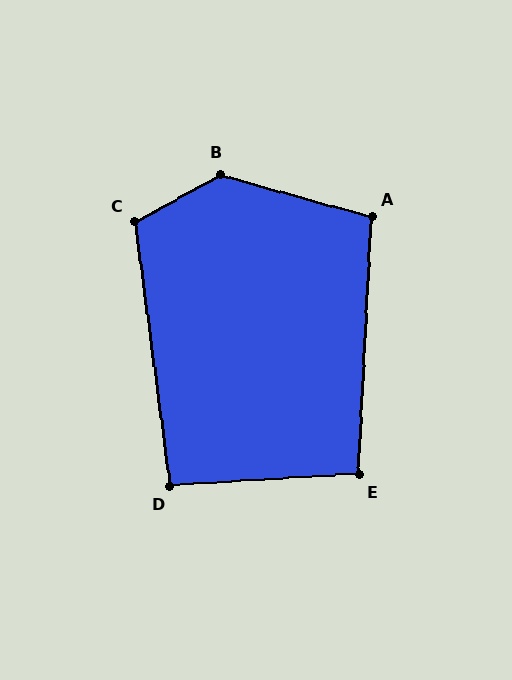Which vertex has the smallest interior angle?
D, at approximately 94 degrees.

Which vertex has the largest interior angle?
B, at approximately 135 degrees.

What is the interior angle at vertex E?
Approximately 96 degrees (obtuse).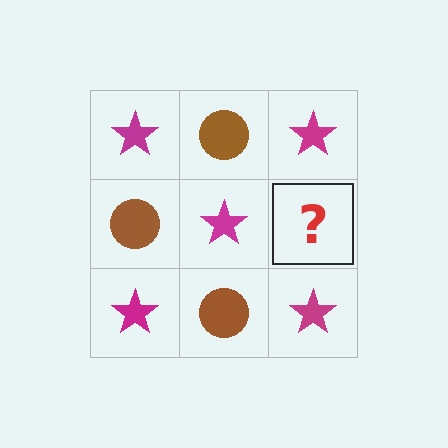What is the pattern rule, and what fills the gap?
The rule is that it alternates magenta star and brown circle in a checkerboard pattern. The gap should be filled with a brown circle.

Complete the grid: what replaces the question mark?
The question mark should be replaced with a brown circle.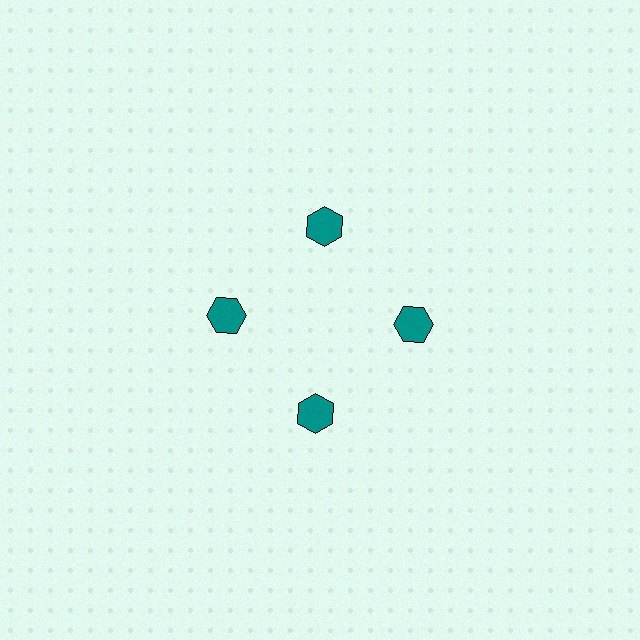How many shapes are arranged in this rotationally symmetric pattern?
There are 4 shapes, arranged in 4 groups of 1.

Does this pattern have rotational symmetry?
Yes, this pattern has 4-fold rotational symmetry. It looks the same after rotating 90 degrees around the center.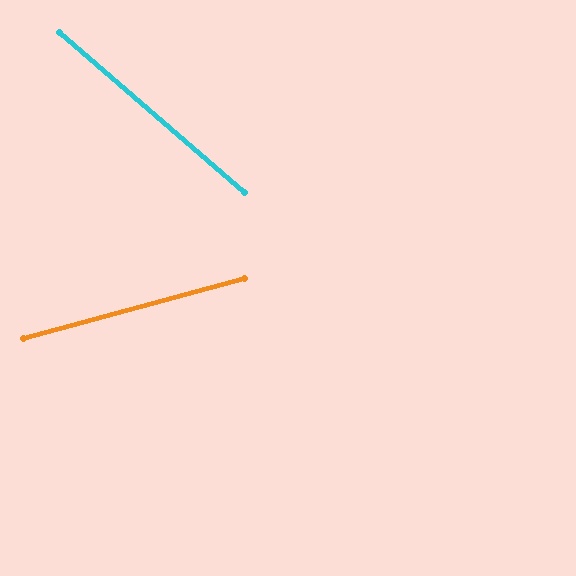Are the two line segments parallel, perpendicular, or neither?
Neither parallel nor perpendicular — they differ by about 56°.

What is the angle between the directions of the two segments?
Approximately 56 degrees.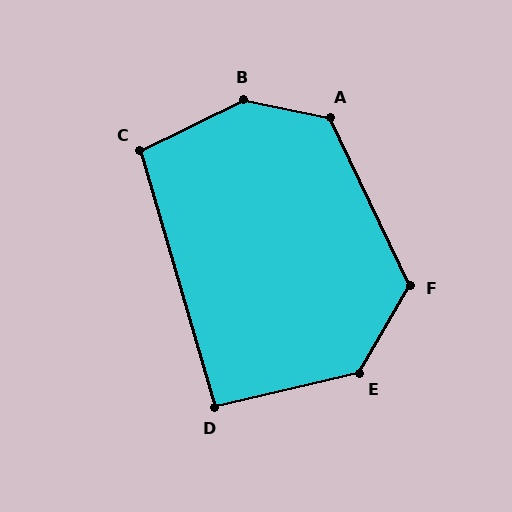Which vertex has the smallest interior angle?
D, at approximately 93 degrees.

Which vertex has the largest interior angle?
B, at approximately 142 degrees.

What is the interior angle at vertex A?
Approximately 127 degrees (obtuse).